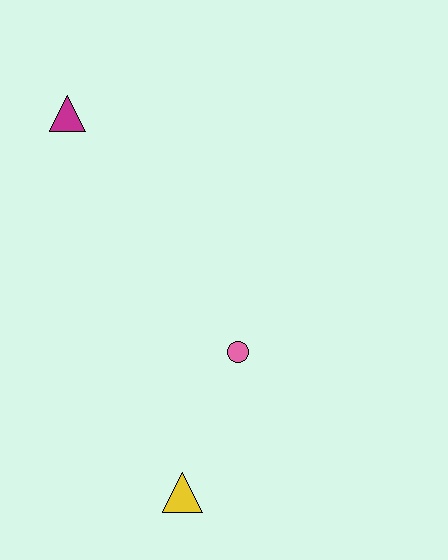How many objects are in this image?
There are 3 objects.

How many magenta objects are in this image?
There is 1 magenta object.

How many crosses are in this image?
There are no crosses.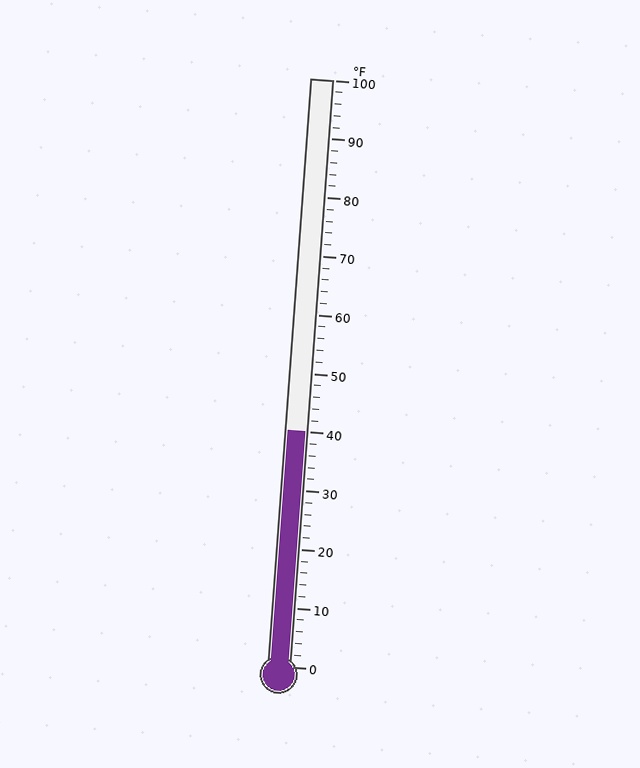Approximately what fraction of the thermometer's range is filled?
The thermometer is filled to approximately 40% of its range.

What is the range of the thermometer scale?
The thermometer scale ranges from 0°F to 100°F.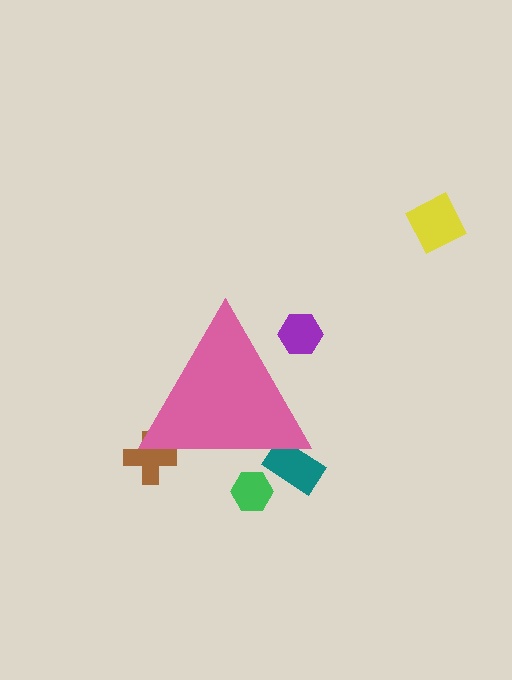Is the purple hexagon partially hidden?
Yes, the purple hexagon is partially hidden behind the pink triangle.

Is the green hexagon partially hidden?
Yes, the green hexagon is partially hidden behind the pink triangle.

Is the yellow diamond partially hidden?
No, the yellow diamond is fully visible.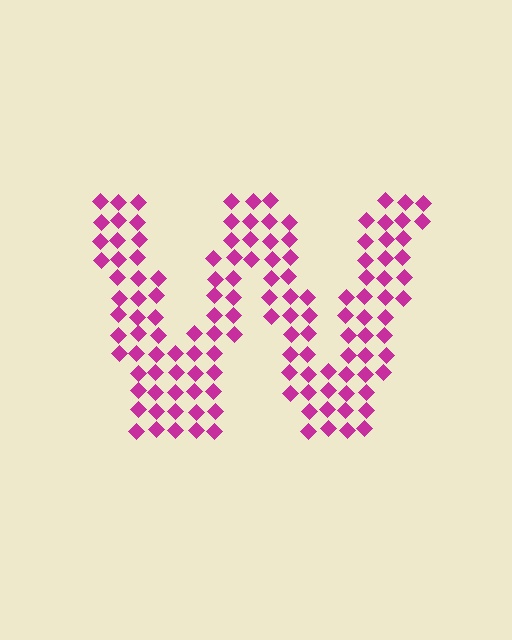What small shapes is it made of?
It is made of small diamonds.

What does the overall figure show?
The overall figure shows the letter W.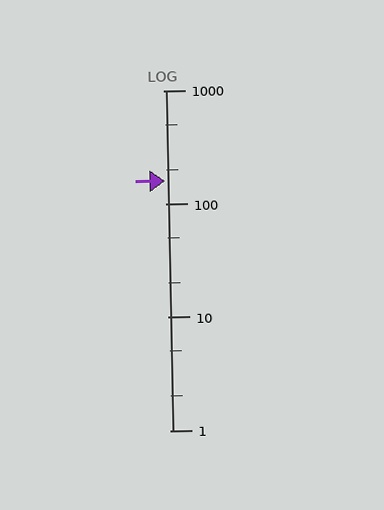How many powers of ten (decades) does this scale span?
The scale spans 3 decades, from 1 to 1000.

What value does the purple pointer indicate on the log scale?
The pointer indicates approximately 160.